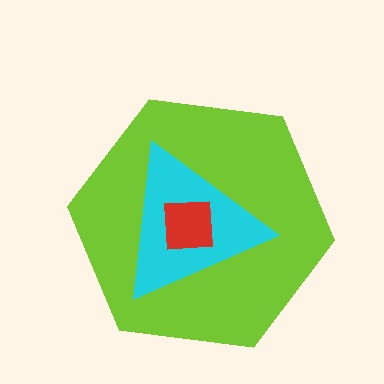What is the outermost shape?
The lime hexagon.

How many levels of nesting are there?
3.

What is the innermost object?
The red square.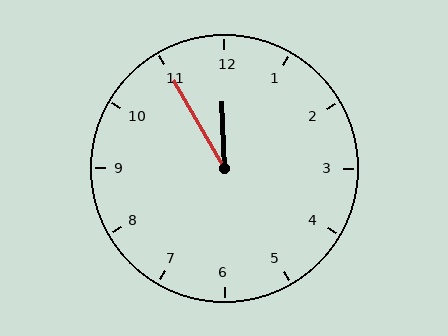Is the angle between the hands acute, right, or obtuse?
It is acute.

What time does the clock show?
11:55.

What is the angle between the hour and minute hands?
Approximately 28 degrees.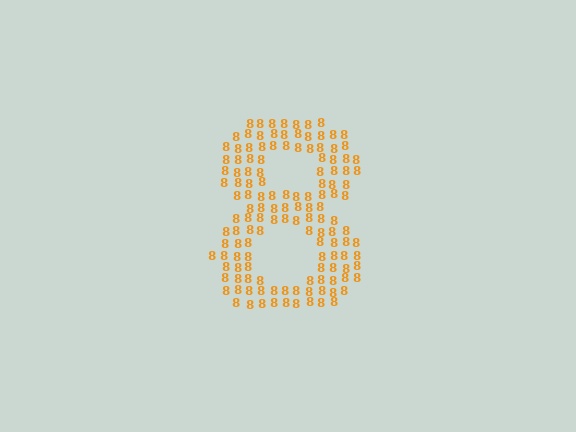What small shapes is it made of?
It is made of small digit 8's.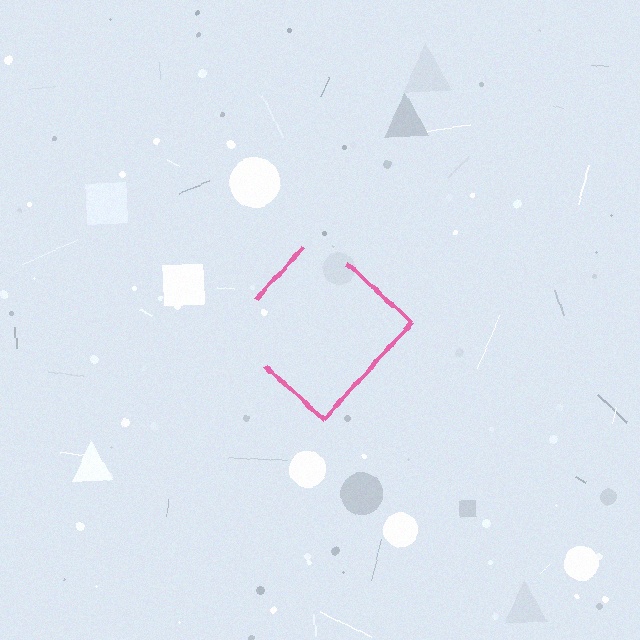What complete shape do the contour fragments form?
The contour fragments form a diamond.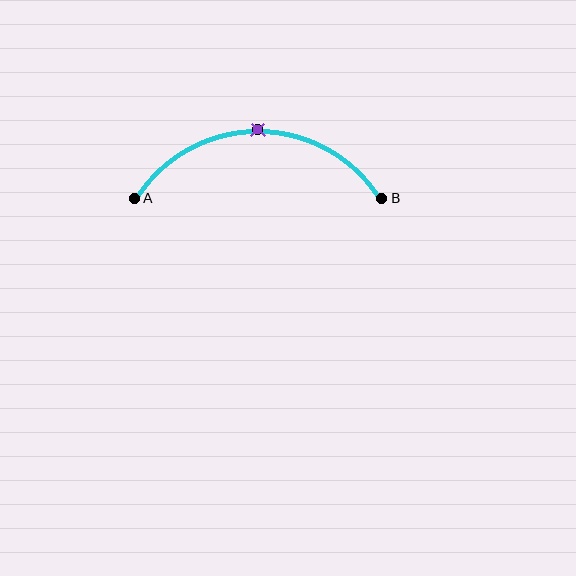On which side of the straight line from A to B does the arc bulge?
The arc bulges above the straight line connecting A and B.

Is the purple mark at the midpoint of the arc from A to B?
Yes. The purple mark lies on the arc at equal arc-length from both A and B — it is the arc midpoint.